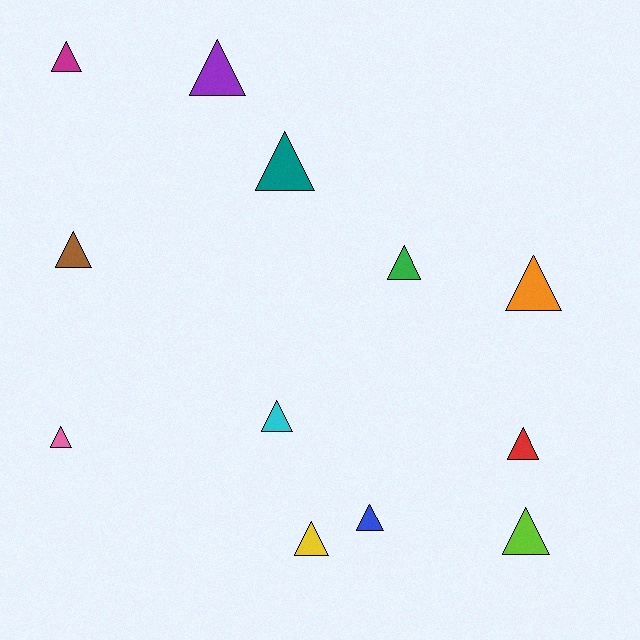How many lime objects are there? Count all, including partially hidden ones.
There is 1 lime object.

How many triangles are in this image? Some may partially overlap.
There are 12 triangles.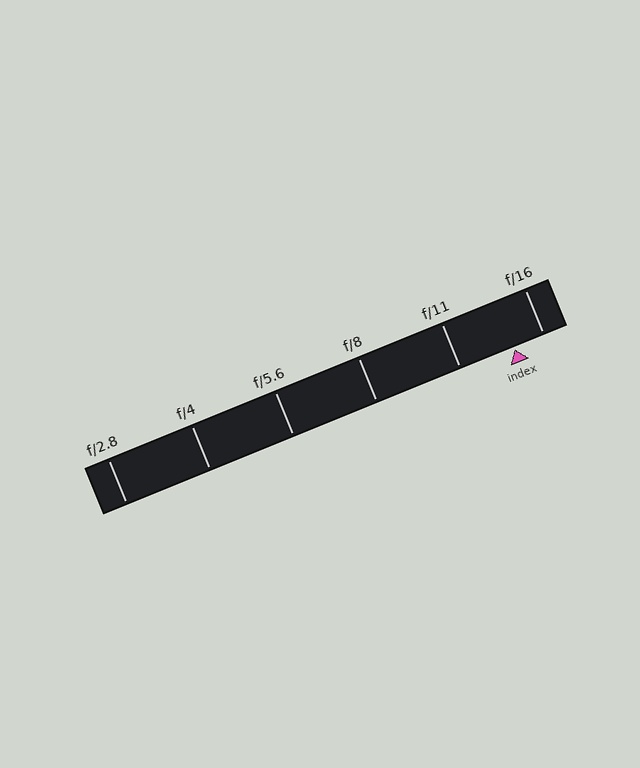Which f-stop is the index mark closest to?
The index mark is closest to f/16.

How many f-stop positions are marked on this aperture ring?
There are 6 f-stop positions marked.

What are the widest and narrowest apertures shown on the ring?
The widest aperture shown is f/2.8 and the narrowest is f/16.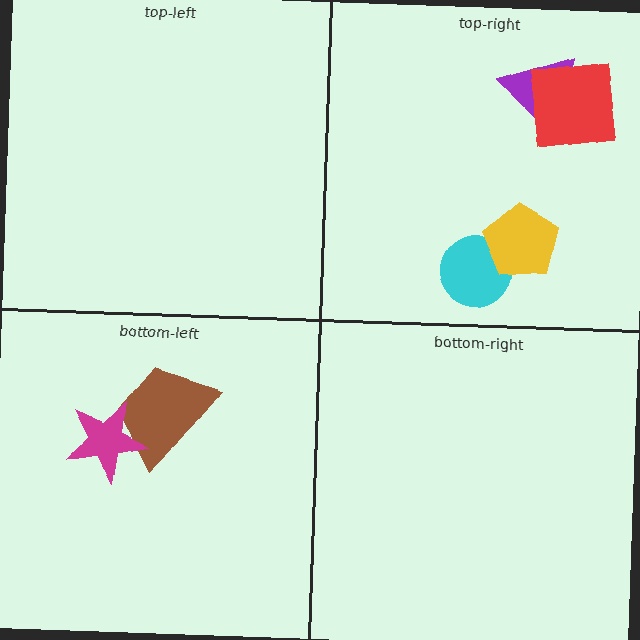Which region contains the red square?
The top-right region.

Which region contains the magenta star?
The bottom-left region.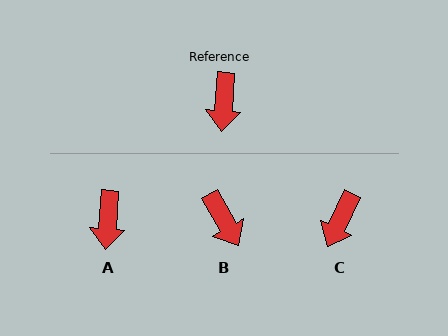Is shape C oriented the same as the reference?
No, it is off by about 22 degrees.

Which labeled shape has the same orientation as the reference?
A.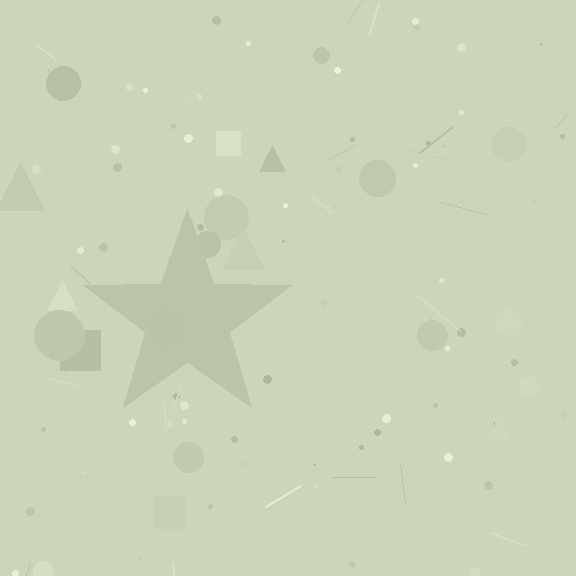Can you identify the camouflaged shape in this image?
The camouflaged shape is a star.